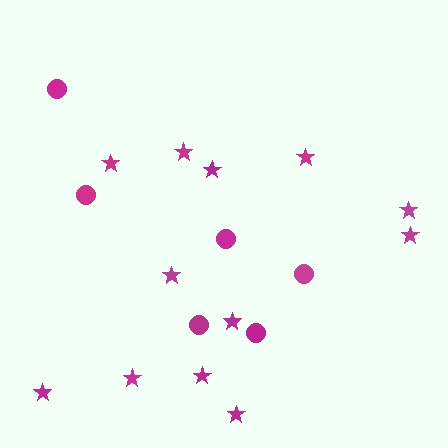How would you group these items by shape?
There are 2 groups: one group of circles (6) and one group of stars (12).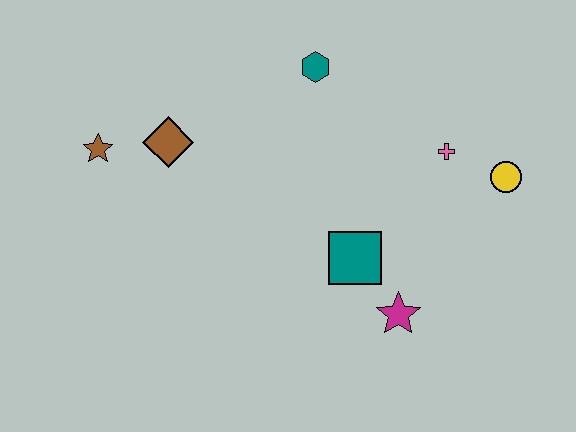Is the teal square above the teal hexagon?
No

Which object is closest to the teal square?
The magenta star is closest to the teal square.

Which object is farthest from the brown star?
The yellow circle is farthest from the brown star.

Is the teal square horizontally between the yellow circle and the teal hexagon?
Yes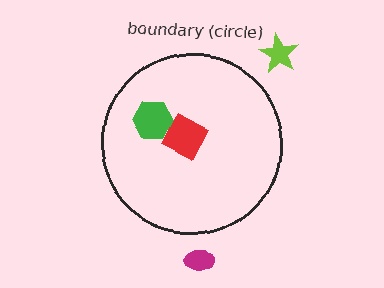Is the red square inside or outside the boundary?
Inside.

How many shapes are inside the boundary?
2 inside, 2 outside.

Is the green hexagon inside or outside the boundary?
Inside.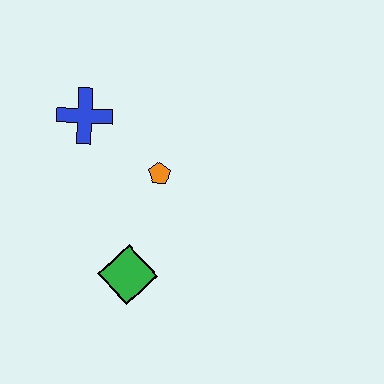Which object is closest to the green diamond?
The orange pentagon is closest to the green diamond.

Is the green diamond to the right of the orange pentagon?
No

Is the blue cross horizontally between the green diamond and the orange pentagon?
No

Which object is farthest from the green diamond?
The blue cross is farthest from the green diamond.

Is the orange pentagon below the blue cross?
Yes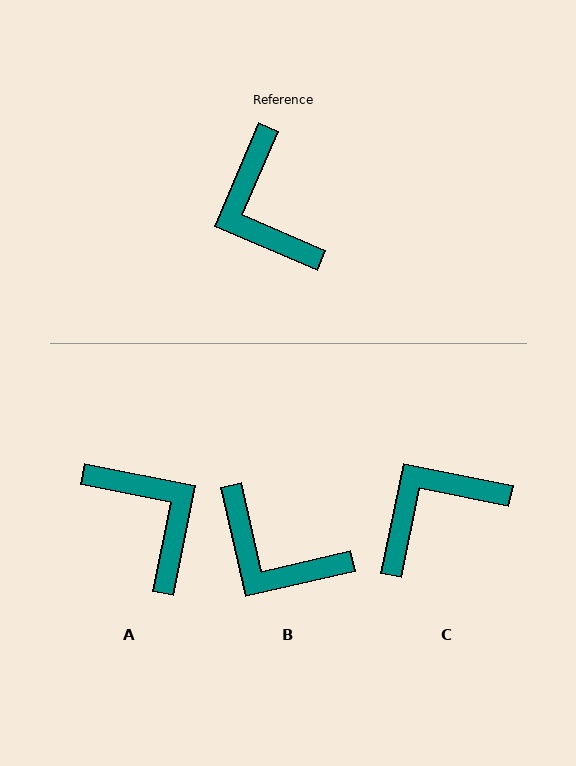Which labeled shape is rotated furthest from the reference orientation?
A, about 168 degrees away.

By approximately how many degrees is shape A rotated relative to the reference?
Approximately 168 degrees clockwise.